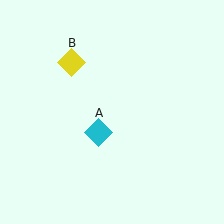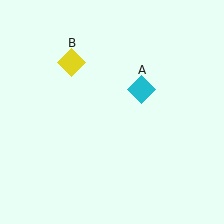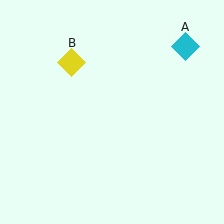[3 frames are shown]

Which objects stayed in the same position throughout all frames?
Yellow diamond (object B) remained stationary.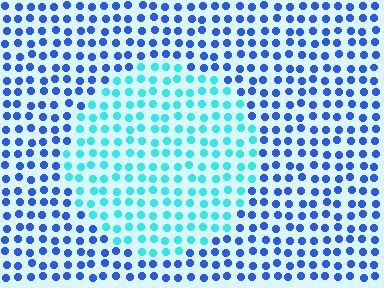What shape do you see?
I see a circle.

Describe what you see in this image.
The image is filled with small blue elements in a uniform arrangement. A circle-shaped region is visible where the elements are tinted to a slightly different hue, forming a subtle color boundary.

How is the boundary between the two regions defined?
The boundary is defined purely by a slight shift in hue (about 46 degrees). Spacing, size, and orientation are identical on both sides.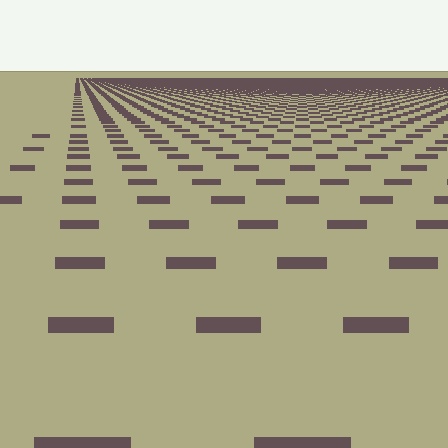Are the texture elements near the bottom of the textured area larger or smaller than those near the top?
Larger. Near the bottom, elements are closer to the viewer and appear at a bigger on-screen size.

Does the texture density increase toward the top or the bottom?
Density increases toward the top.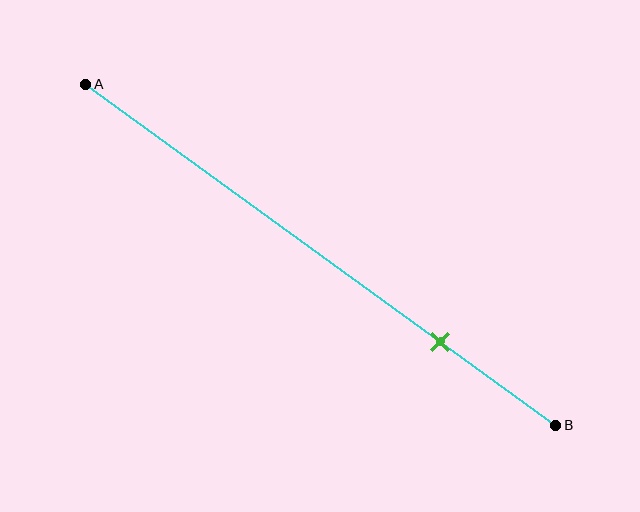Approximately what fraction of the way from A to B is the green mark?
The green mark is approximately 75% of the way from A to B.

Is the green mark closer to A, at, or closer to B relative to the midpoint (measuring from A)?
The green mark is closer to point B than the midpoint of segment AB.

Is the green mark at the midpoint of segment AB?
No, the mark is at about 75% from A, not at the 50% midpoint.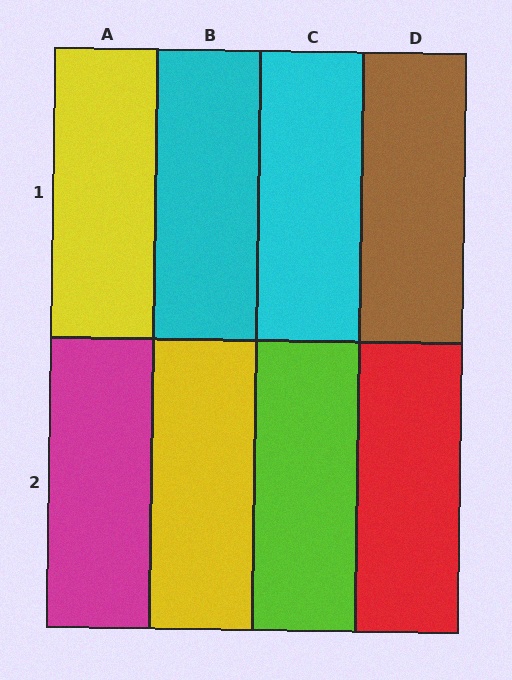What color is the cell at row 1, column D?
Brown.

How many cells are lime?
1 cell is lime.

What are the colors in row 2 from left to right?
Magenta, yellow, lime, red.